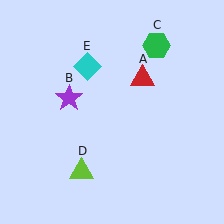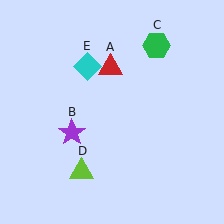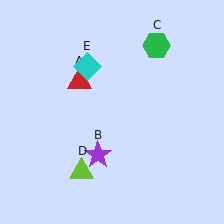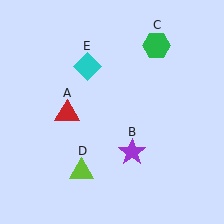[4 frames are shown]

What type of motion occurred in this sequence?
The red triangle (object A), purple star (object B) rotated counterclockwise around the center of the scene.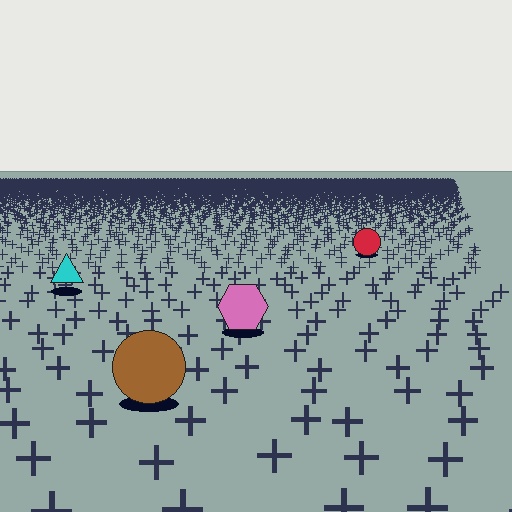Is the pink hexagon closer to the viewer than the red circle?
Yes. The pink hexagon is closer — you can tell from the texture gradient: the ground texture is coarser near it.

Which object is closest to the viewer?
The brown circle is closest. The texture marks near it are larger and more spread out.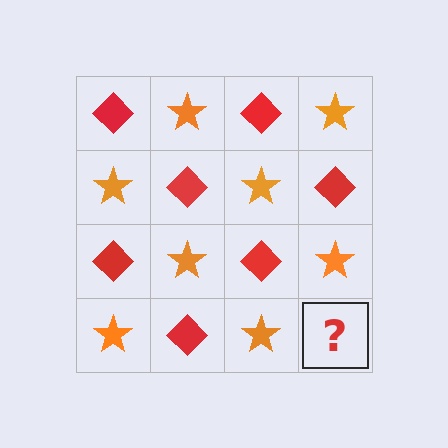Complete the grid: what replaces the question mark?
The question mark should be replaced with a red diamond.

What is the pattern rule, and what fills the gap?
The rule is that it alternates red diamond and orange star in a checkerboard pattern. The gap should be filled with a red diamond.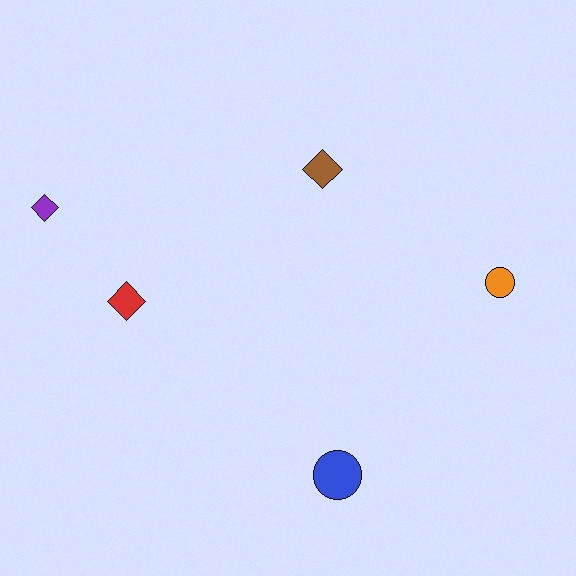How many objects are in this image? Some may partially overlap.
There are 5 objects.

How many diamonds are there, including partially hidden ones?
There are 3 diamonds.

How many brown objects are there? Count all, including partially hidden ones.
There is 1 brown object.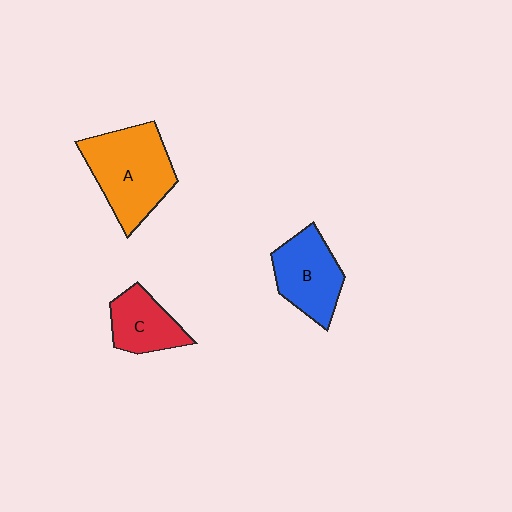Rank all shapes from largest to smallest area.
From largest to smallest: A (orange), B (blue), C (red).